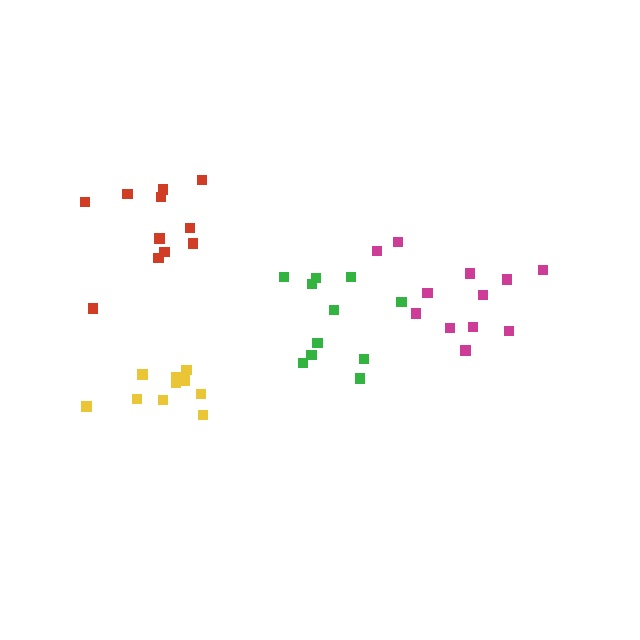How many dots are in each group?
Group 1: 11 dots, Group 2: 11 dots, Group 3: 11 dots, Group 4: 12 dots (45 total).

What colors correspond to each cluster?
The clusters are colored: yellow, green, red, magenta.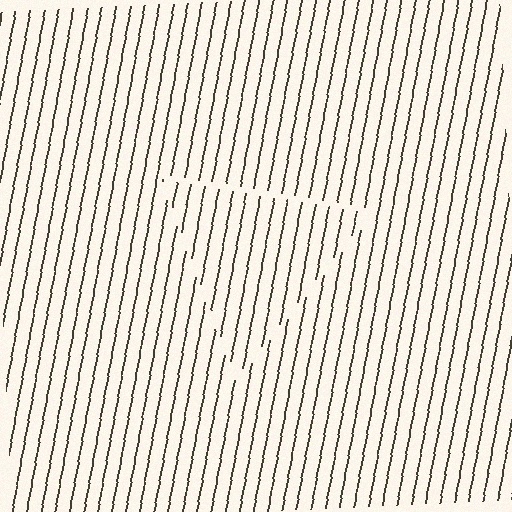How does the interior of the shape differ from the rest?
The interior of the shape contains the same grating, shifted by half a period — the contour is defined by the phase discontinuity where line-ends from the inner and outer gratings abut.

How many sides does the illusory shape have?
3 sides — the line-ends trace a triangle.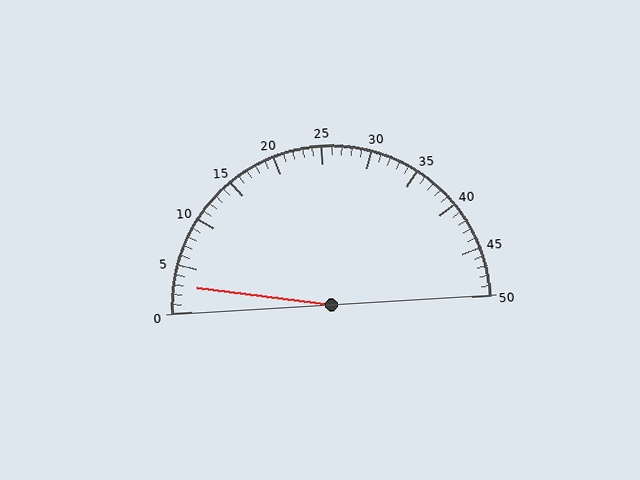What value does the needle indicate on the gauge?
The needle indicates approximately 3.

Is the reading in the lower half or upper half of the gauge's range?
The reading is in the lower half of the range (0 to 50).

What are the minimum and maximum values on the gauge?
The gauge ranges from 0 to 50.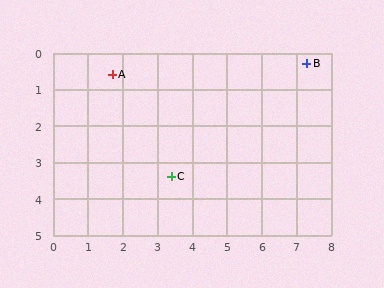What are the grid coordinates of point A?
Point A is at approximately (1.7, 0.6).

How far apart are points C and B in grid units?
Points C and B are about 5.0 grid units apart.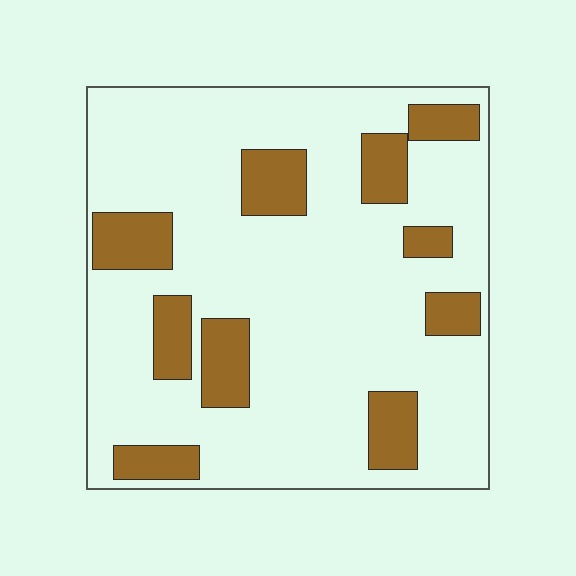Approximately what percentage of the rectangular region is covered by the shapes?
Approximately 20%.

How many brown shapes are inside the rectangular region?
10.